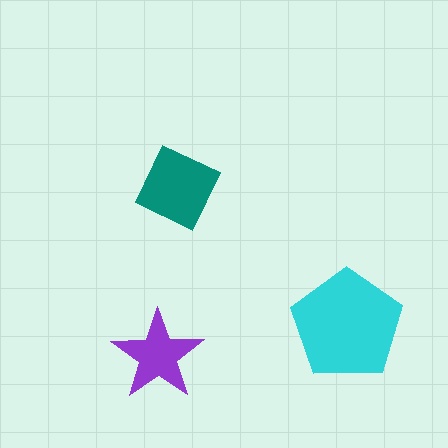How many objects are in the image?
There are 3 objects in the image.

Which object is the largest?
The cyan pentagon.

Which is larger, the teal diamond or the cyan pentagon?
The cyan pentagon.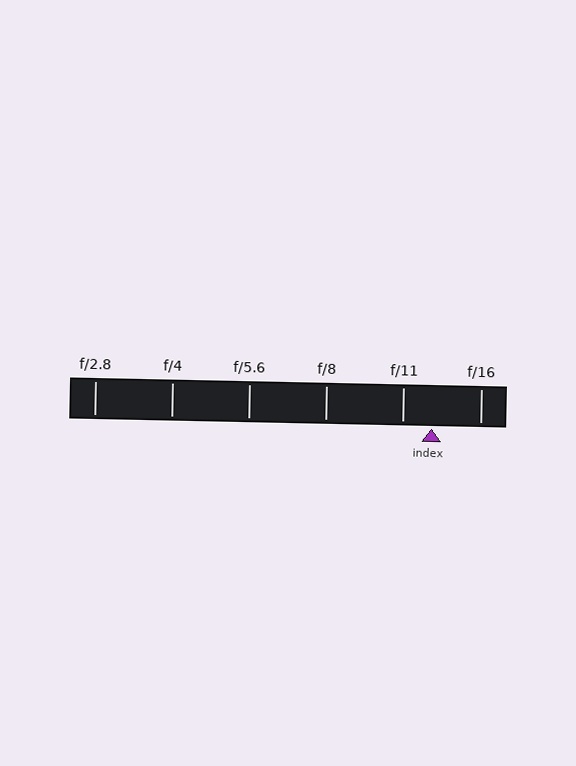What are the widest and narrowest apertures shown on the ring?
The widest aperture shown is f/2.8 and the narrowest is f/16.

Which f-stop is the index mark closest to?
The index mark is closest to f/11.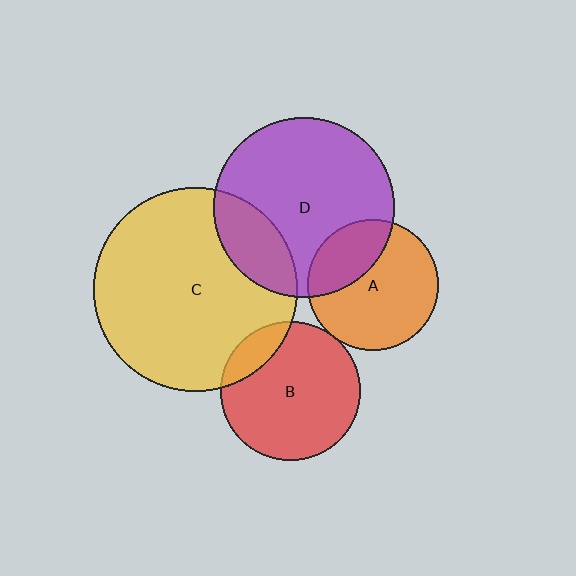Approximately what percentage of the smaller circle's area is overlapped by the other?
Approximately 5%.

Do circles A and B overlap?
Yes.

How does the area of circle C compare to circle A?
Approximately 2.5 times.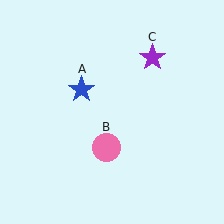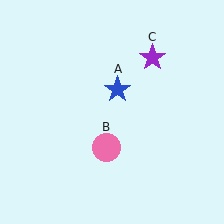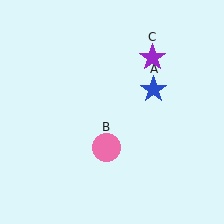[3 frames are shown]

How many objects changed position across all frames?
1 object changed position: blue star (object A).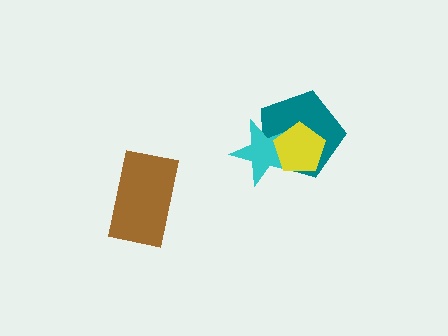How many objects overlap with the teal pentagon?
2 objects overlap with the teal pentagon.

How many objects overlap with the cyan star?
2 objects overlap with the cyan star.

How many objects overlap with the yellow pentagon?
2 objects overlap with the yellow pentagon.